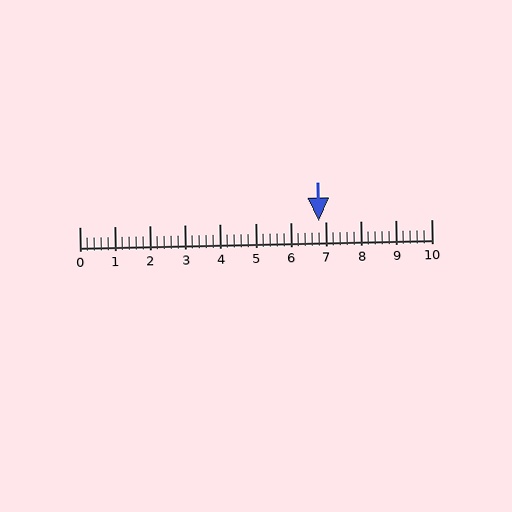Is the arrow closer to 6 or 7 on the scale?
The arrow is closer to 7.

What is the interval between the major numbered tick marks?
The major tick marks are spaced 1 units apart.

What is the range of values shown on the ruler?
The ruler shows values from 0 to 10.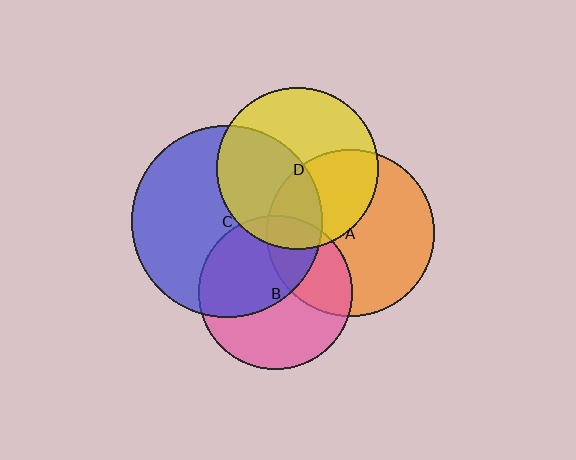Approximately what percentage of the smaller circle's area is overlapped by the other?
Approximately 50%.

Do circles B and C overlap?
Yes.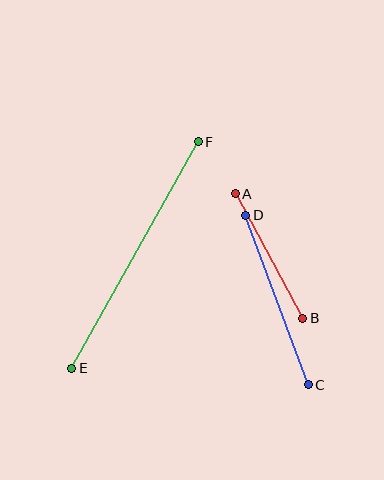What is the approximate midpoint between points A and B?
The midpoint is at approximately (269, 256) pixels.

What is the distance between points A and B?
The distance is approximately 141 pixels.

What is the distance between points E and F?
The distance is approximately 260 pixels.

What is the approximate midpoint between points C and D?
The midpoint is at approximately (277, 300) pixels.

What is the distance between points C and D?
The distance is approximately 181 pixels.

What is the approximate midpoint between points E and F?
The midpoint is at approximately (135, 255) pixels.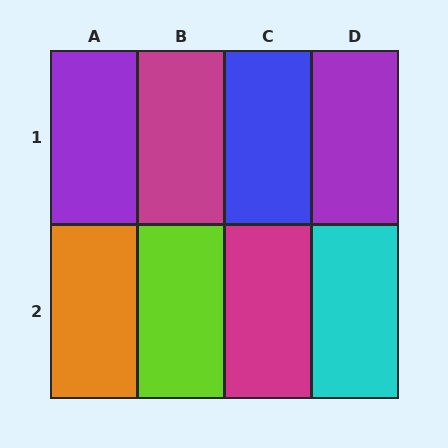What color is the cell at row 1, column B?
Magenta.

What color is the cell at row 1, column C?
Blue.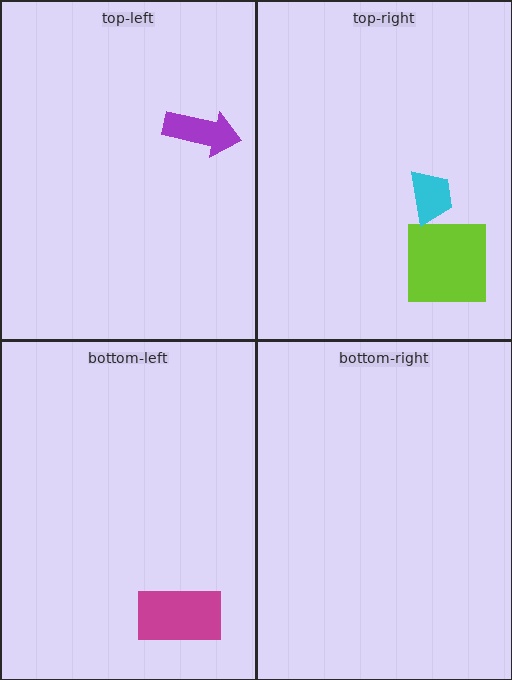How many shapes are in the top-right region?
2.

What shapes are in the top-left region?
The purple arrow.